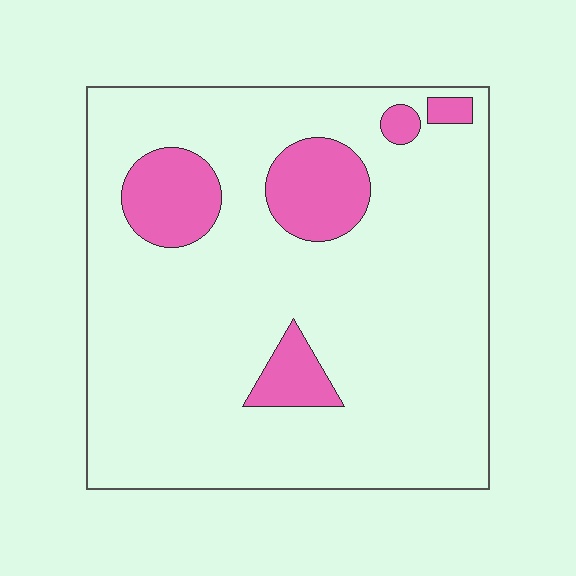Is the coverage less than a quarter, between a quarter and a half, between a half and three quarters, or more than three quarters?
Less than a quarter.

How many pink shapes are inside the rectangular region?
5.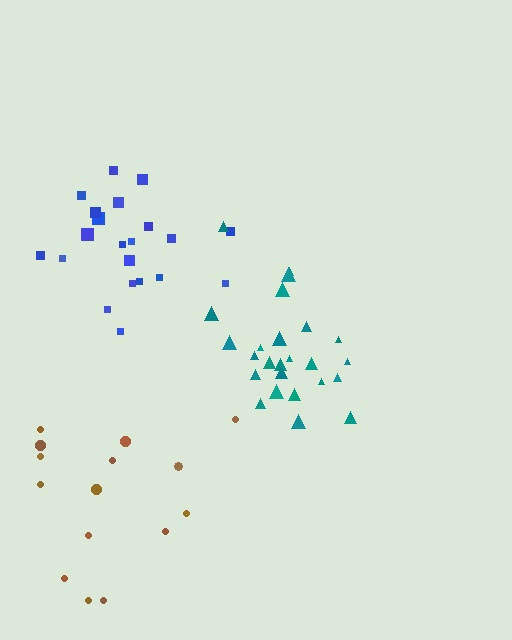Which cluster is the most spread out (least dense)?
Brown.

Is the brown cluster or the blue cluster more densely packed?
Blue.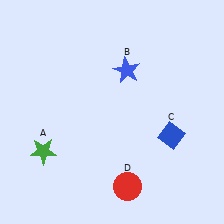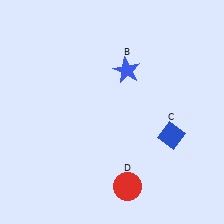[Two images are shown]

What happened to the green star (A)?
The green star (A) was removed in Image 2. It was in the bottom-left area of Image 1.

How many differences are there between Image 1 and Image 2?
There is 1 difference between the two images.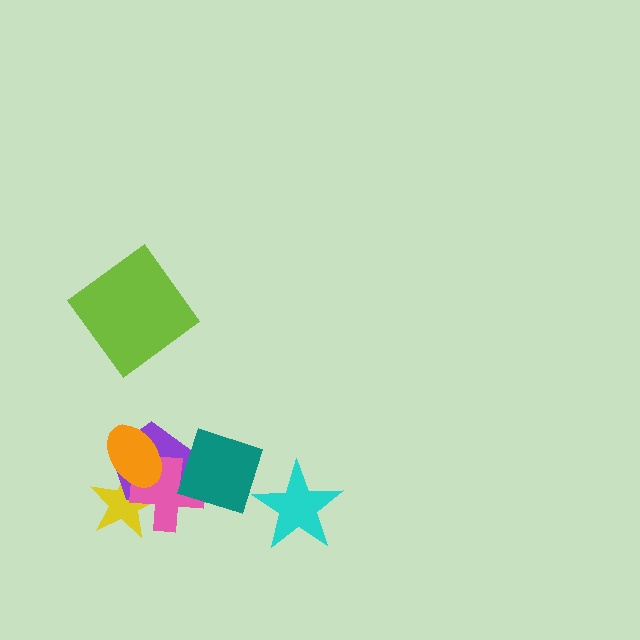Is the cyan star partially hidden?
Yes, it is partially covered by another shape.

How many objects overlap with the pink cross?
4 objects overlap with the pink cross.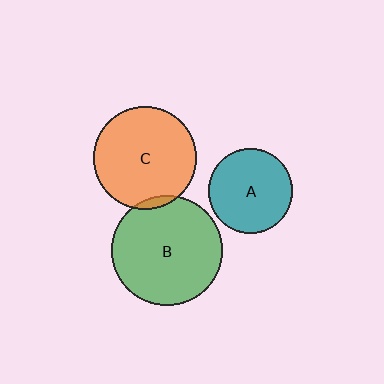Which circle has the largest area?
Circle B (green).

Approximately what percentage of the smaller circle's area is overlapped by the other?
Approximately 5%.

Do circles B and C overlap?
Yes.